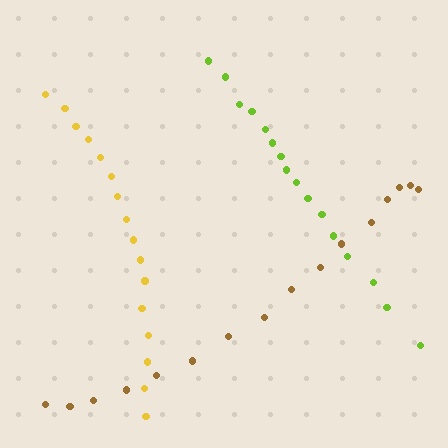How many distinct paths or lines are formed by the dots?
There are 3 distinct paths.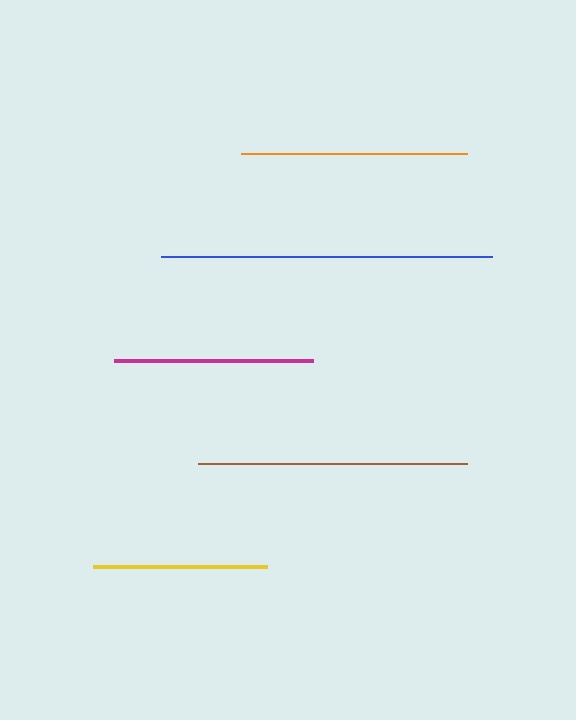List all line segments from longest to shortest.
From longest to shortest: blue, brown, orange, magenta, yellow.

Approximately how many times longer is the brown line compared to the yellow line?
The brown line is approximately 1.6 times the length of the yellow line.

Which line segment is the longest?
The blue line is the longest at approximately 331 pixels.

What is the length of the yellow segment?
The yellow segment is approximately 173 pixels long.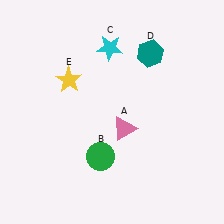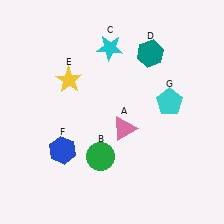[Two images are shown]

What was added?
A blue hexagon (F), a cyan pentagon (G) were added in Image 2.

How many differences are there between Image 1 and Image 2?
There are 2 differences between the two images.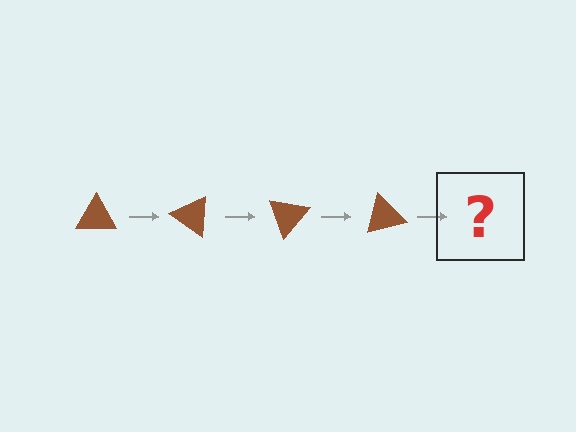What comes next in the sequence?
The next element should be a brown triangle rotated 140 degrees.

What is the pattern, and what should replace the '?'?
The pattern is that the triangle rotates 35 degrees each step. The '?' should be a brown triangle rotated 140 degrees.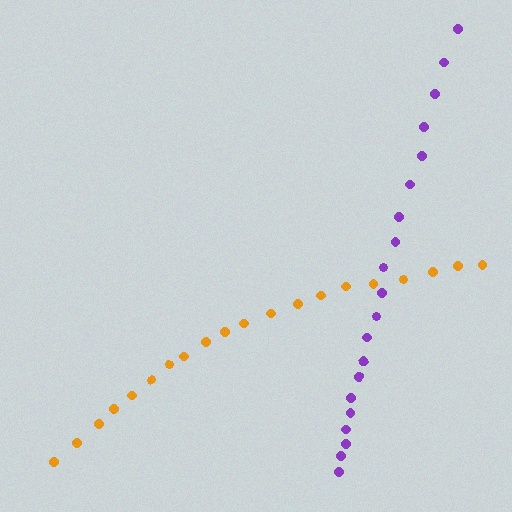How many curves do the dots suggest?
There are 2 distinct paths.